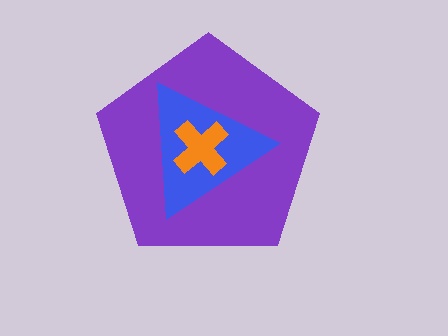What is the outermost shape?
The purple pentagon.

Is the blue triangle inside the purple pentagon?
Yes.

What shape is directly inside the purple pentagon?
The blue triangle.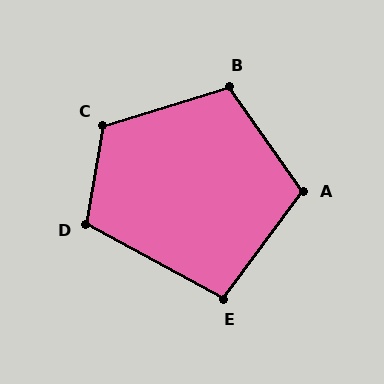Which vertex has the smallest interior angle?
E, at approximately 98 degrees.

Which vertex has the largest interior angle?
C, at approximately 117 degrees.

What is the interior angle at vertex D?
Approximately 108 degrees (obtuse).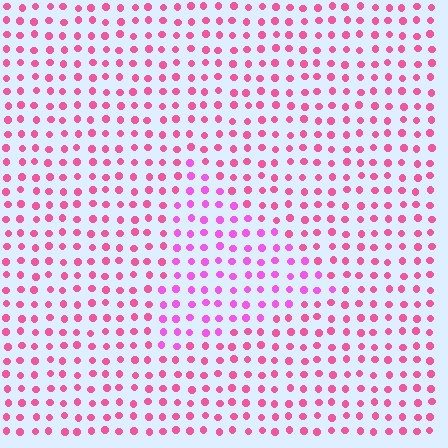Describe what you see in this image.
The image is filled with small pink elements in a uniform arrangement. A triangle-shaped region is visible where the elements are tinted to a slightly different hue, forming a subtle color boundary.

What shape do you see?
I see a triangle.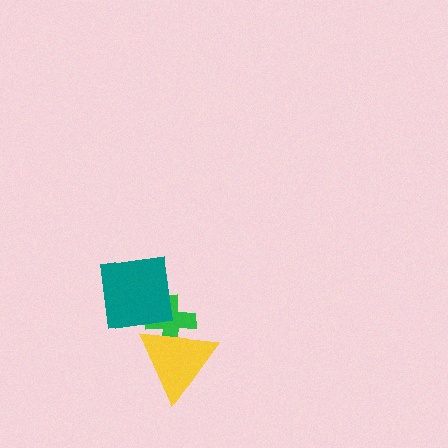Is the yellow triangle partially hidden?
Yes, it is partially covered by another shape.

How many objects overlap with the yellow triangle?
2 objects overlap with the yellow triangle.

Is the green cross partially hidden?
Yes, it is partially covered by another shape.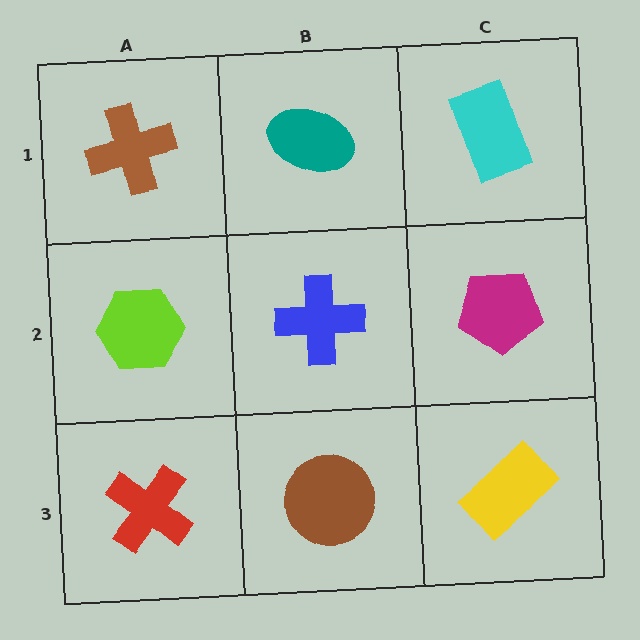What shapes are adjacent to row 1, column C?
A magenta pentagon (row 2, column C), a teal ellipse (row 1, column B).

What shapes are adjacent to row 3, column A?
A lime hexagon (row 2, column A), a brown circle (row 3, column B).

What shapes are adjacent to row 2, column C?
A cyan rectangle (row 1, column C), a yellow rectangle (row 3, column C), a blue cross (row 2, column B).